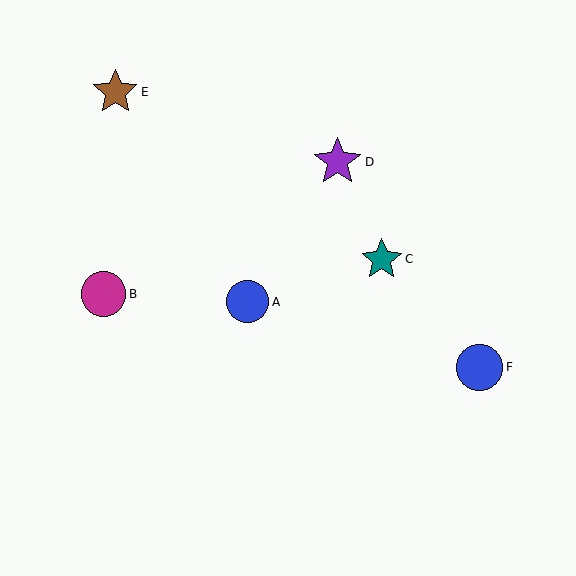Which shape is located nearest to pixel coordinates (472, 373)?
The blue circle (labeled F) at (479, 367) is nearest to that location.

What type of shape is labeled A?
Shape A is a blue circle.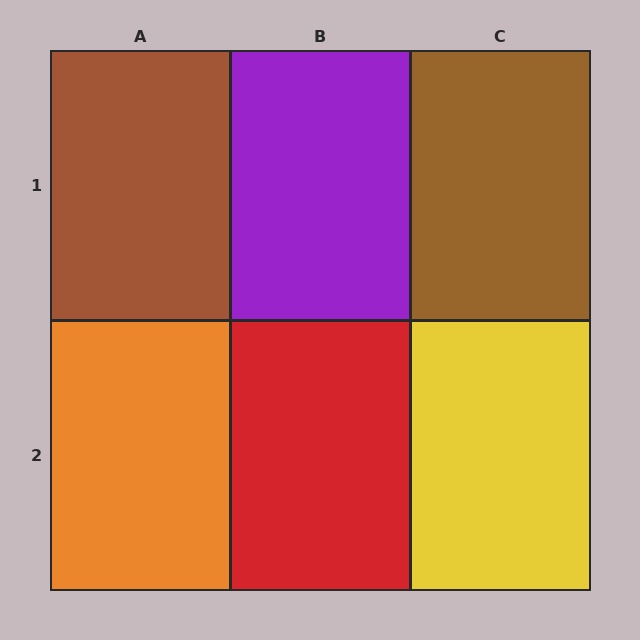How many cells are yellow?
1 cell is yellow.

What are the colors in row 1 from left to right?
Brown, purple, brown.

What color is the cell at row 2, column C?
Yellow.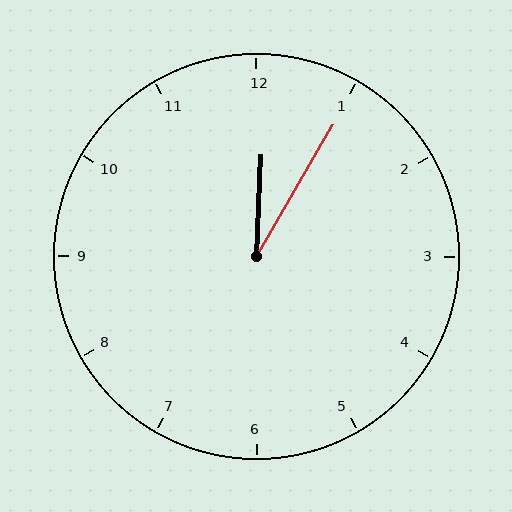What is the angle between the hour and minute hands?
Approximately 28 degrees.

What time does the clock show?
12:05.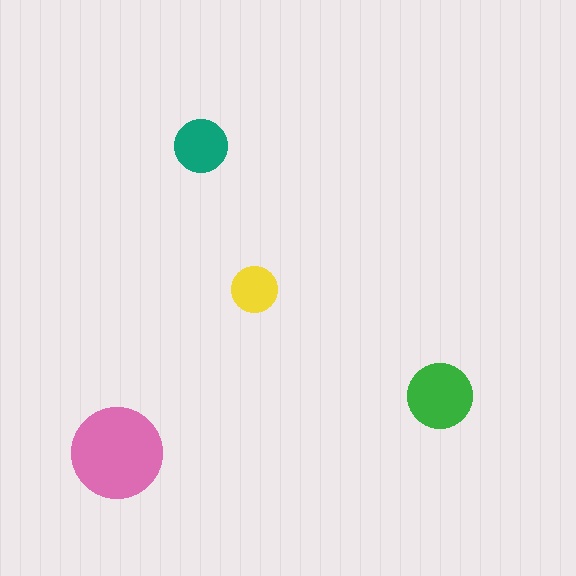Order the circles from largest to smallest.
the pink one, the green one, the teal one, the yellow one.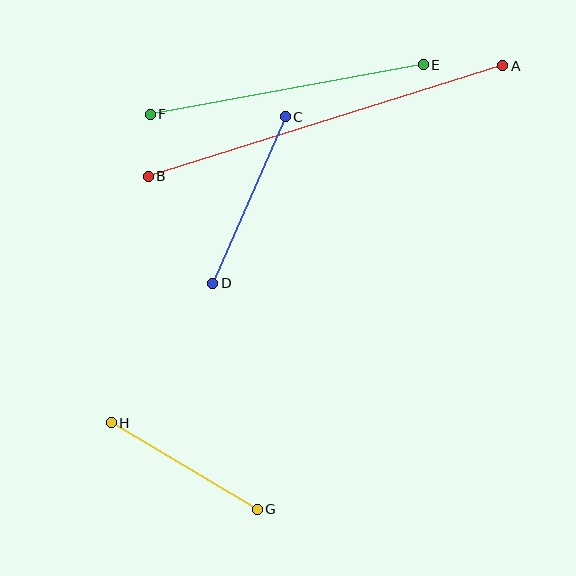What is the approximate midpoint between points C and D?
The midpoint is at approximately (249, 200) pixels.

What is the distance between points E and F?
The distance is approximately 278 pixels.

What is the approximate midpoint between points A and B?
The midpoint is at approximately (326, 121) pixels.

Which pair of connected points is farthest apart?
Points A and B are farthest apart.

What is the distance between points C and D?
The distance is approximately 182 pixels.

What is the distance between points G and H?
The distance is approximately 169 pixels.